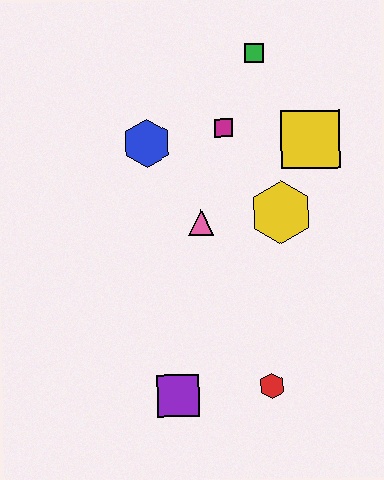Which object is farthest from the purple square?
The green square is farthest from the purple square.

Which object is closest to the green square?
The magenta square is closest to the green square.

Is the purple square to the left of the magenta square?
Yes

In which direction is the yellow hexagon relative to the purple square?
The yellow hexagon is above the purple square.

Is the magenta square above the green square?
No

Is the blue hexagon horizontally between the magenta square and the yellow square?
No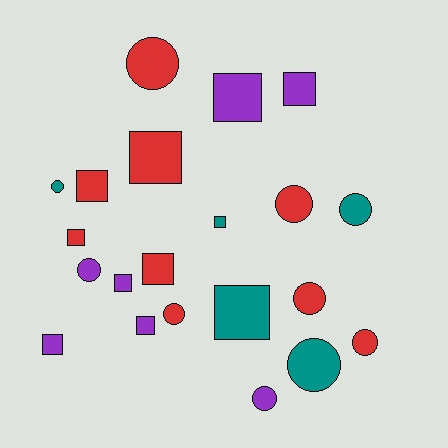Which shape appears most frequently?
Square, with 11 objects.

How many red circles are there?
There are 5 red circles.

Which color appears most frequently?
Red, with 9 objects.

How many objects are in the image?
There are 21 objects.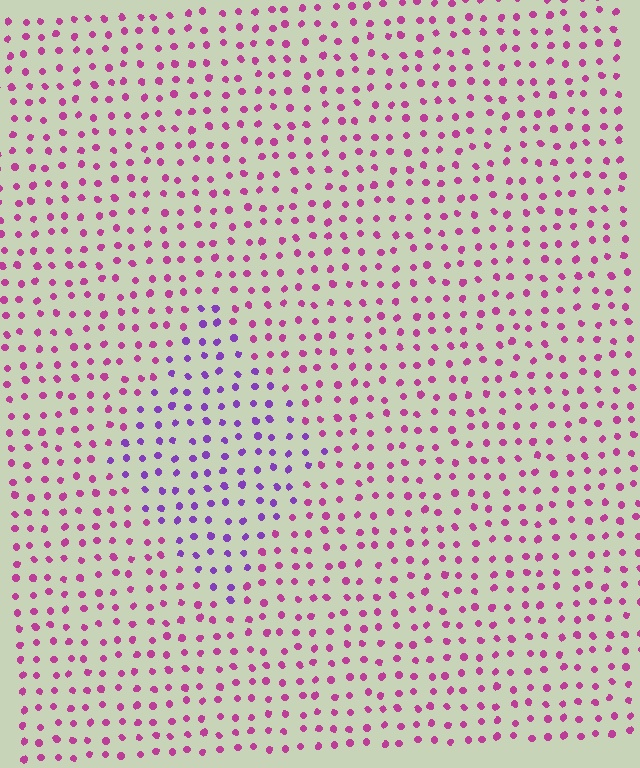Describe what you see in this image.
The image is filled with small magenta elements in a uniform arrangement. A diamond-shaped region is visible where the elements are tinted to a slightly different hue, forming a subtle color boundary.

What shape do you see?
I see a diamond.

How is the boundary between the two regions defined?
The boundary is defined purely by a slight shift in hue (about 43 degrees). Spacing, size, and orientation are identical on both sides.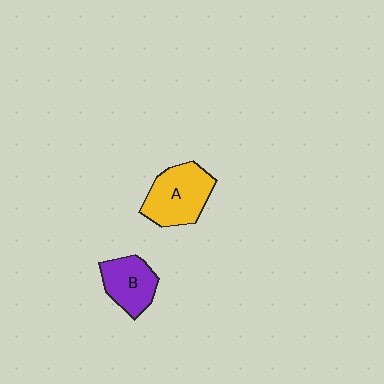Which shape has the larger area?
Shape A (yellow).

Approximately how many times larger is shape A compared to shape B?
Approximately 1.4 times.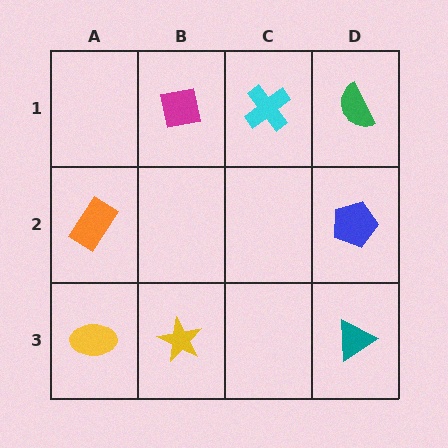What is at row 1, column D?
A green semicircle.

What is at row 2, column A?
An orange rectangle.